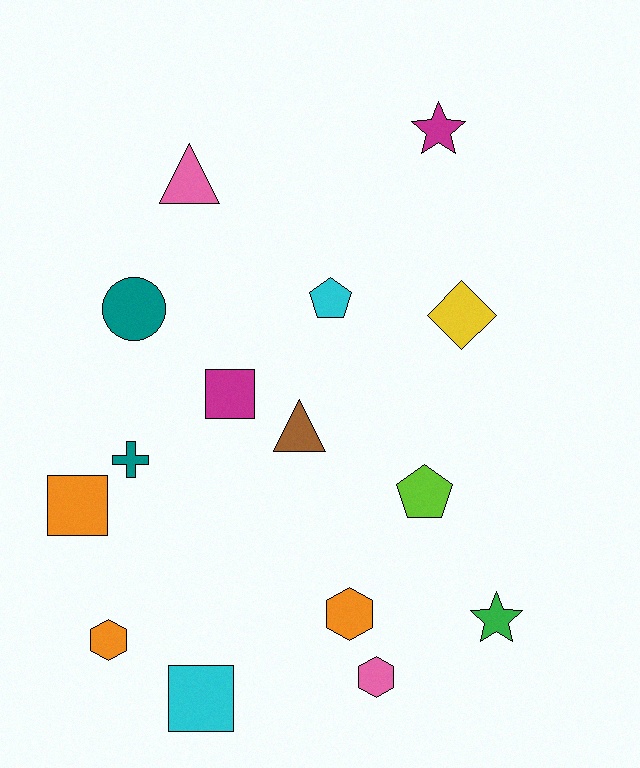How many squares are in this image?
There are 3 squares.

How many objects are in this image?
There are 15 objects.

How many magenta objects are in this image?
There are 2 magenta objects.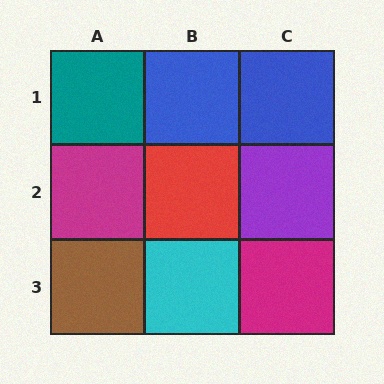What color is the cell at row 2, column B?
Red.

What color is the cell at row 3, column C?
Magenta.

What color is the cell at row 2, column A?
Magenta.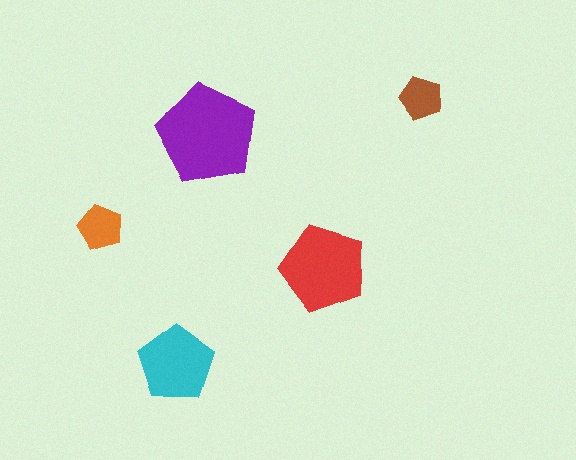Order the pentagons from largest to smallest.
the purple one, the red one, the cyan one, the orange one, the brown one.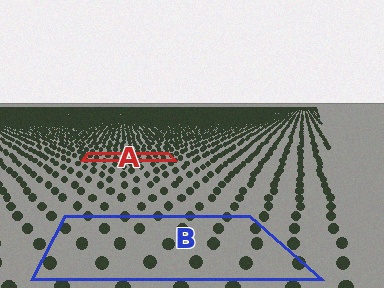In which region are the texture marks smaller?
The texture marks are smaller in region A, because it is farther away.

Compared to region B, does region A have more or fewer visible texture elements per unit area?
Region A has more texture elements per unit area — they are packed more densely because it is farther away.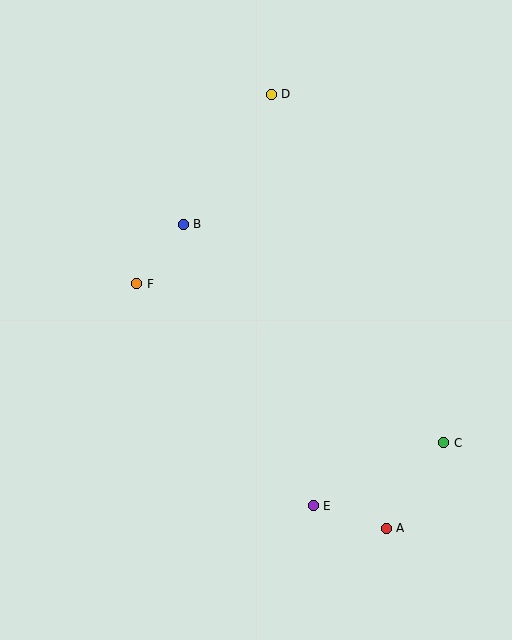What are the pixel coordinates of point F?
Point F is at (137, 284).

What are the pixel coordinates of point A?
Point A is at (386, 528).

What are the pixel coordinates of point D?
Point D is at (271, 94).